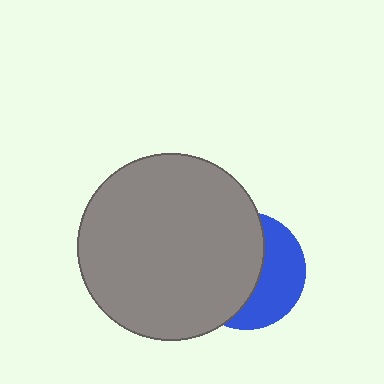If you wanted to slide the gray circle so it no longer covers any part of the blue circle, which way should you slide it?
Slide it left — that is the most direct way to separate the two shapes.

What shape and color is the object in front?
The object in front is a gray circle.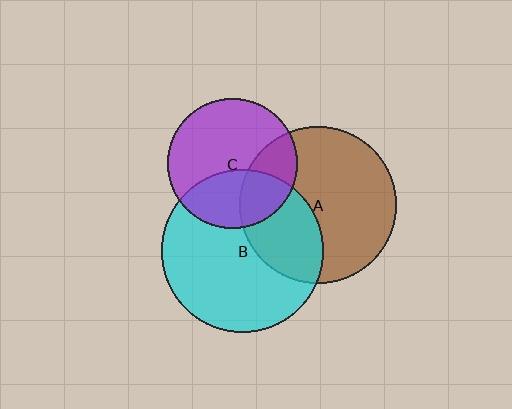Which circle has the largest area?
Circle B (cyan).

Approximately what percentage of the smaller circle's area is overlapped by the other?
Approximately 35%.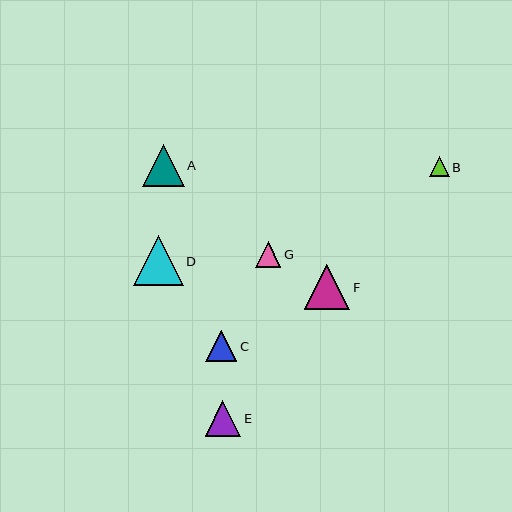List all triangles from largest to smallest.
From largest to smallest: D, F, A, E, C, G, B.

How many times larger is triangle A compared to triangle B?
Triangle A is approximately 2.1 times the size of triangle B.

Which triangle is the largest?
Triangle D is the largest with a size of approximately 50 pixels.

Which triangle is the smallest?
Triangle B is the smallest with a size of approximately 20 pixels.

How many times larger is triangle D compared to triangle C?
Triangle D is approximately 1.6 times the size of triangle C.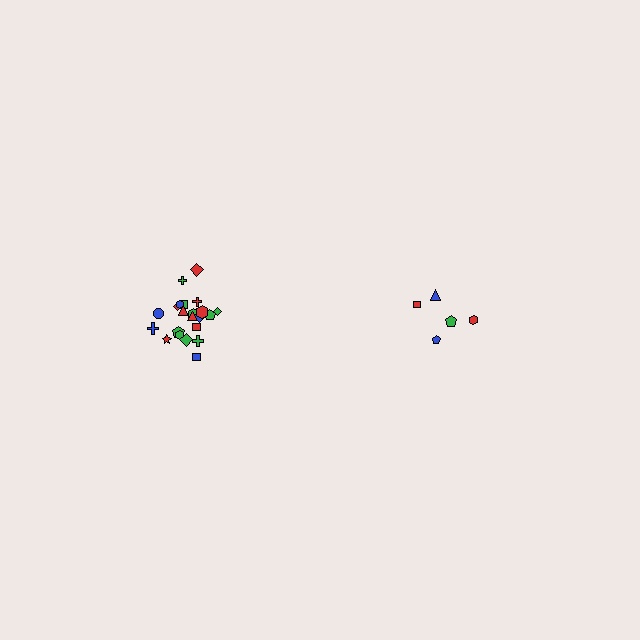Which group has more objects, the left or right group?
The left group.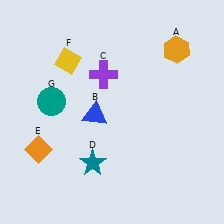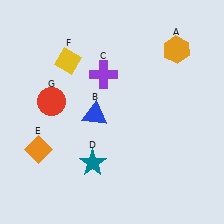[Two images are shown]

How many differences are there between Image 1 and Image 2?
There is 1 difference between the two images.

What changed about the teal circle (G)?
In Image 1, G is teal. In Image 2, it changed to red.